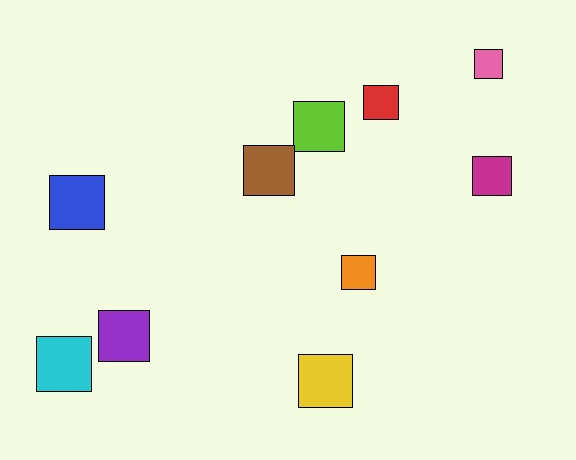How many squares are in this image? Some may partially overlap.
There are 10 squares.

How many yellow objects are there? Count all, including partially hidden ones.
There is 1 yellow object.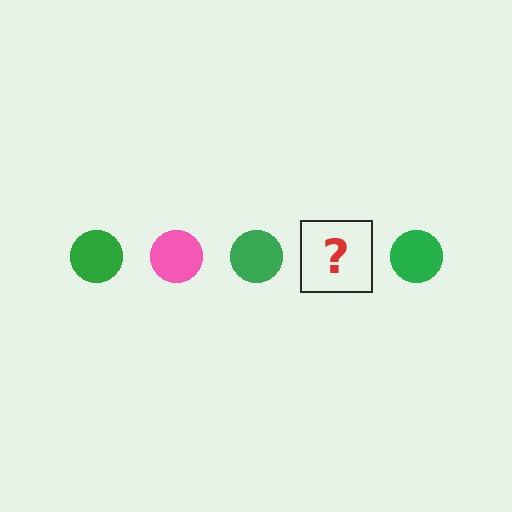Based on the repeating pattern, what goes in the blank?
The blank should be a pink circle.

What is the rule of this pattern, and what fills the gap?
The rule is that the pattern cycles through green, pink circles. The gap should be filled with a pink circle.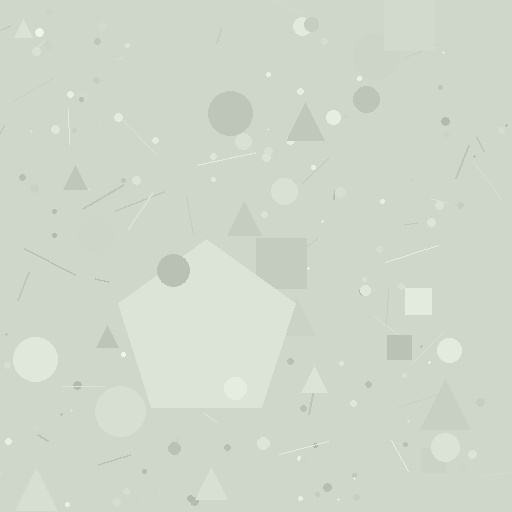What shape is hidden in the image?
A pentagon is hidden in the image.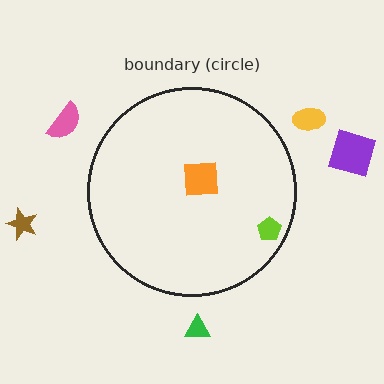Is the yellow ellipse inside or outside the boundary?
Outside.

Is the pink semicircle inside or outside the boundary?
Outside.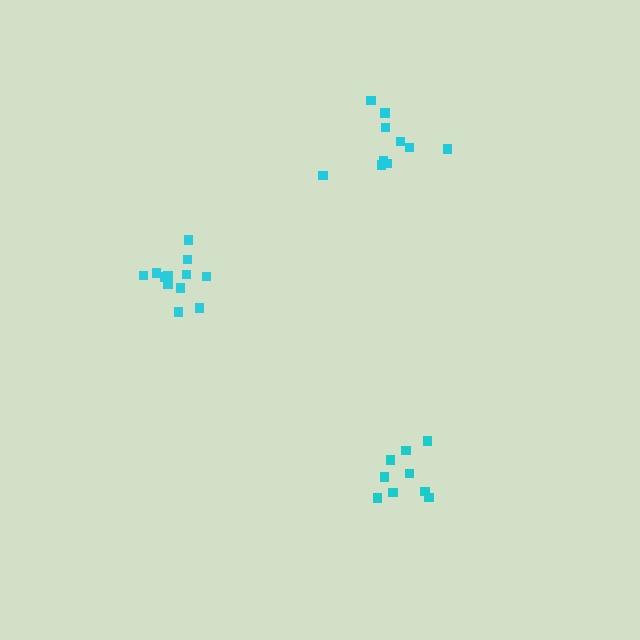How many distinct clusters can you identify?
There are 3 distinct clusters.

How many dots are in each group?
Group 1: 9 dots, Group 2: 10 dots, Group 3: 12 dots (31 total).